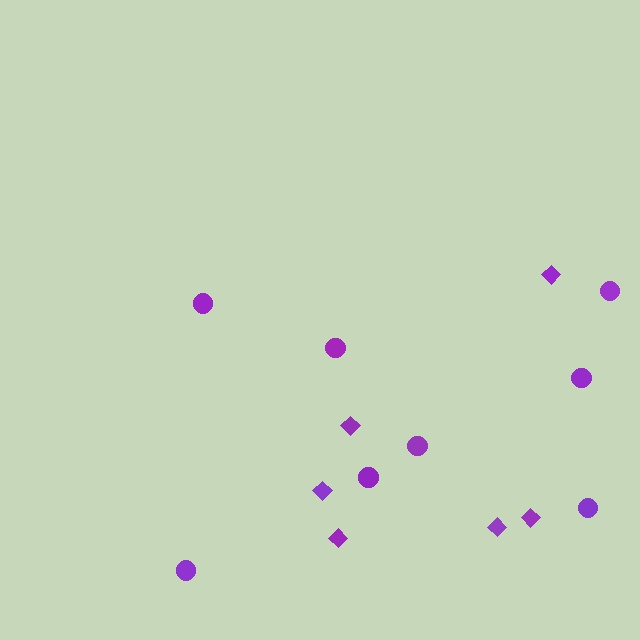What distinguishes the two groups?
There are 2 groups: one group of diamonds (6) and one group of circles (8).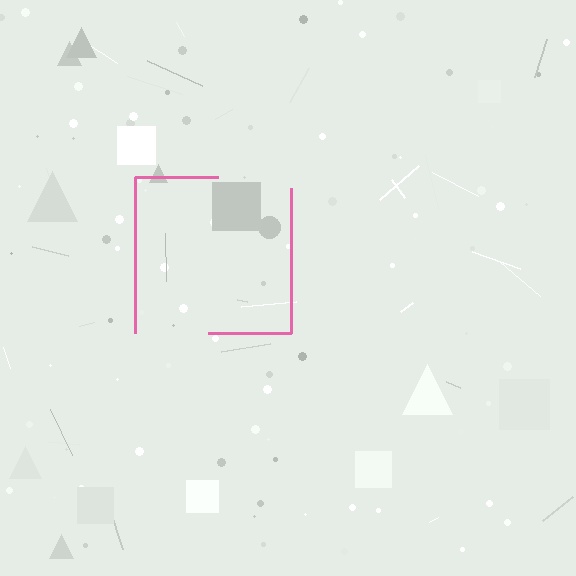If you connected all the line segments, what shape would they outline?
They would outline a square.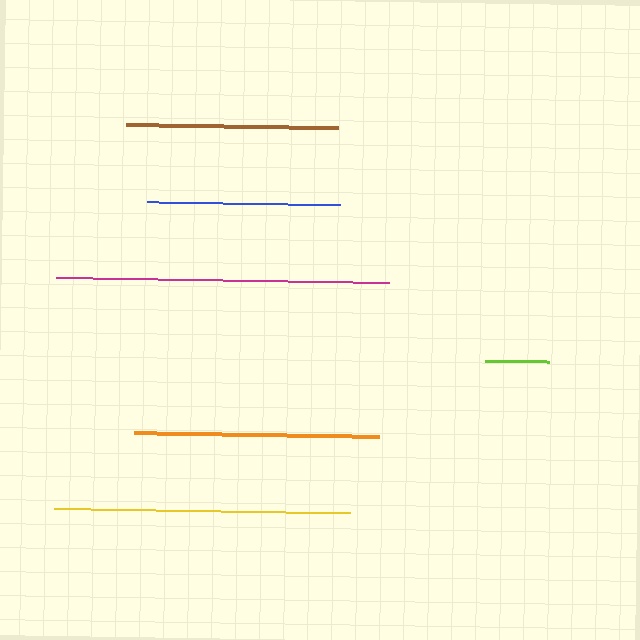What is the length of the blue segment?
The blue segment is approximately 193 pixels long.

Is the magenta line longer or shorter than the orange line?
The magenta line is longer than the orange line.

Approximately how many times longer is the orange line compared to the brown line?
The orange line is approximately 1.2 times the length of the brown line.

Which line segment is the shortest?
The lime line is the shortest at approximately 64 pixels.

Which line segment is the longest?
The magenta line is the longest at approximately 333 pixels.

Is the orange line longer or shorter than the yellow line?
The yellow line is longer than the orange line.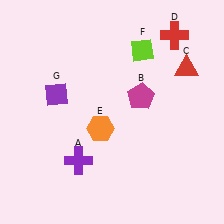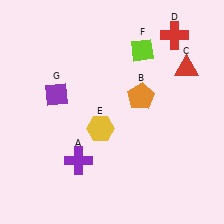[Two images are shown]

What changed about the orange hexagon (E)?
In Image 1, E is orange. In Image 2, it changed to yellow.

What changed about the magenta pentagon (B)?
In Image 1, B is magenta. In Image 2, it changed to orange.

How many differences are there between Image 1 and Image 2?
There are 2 differences between the two images.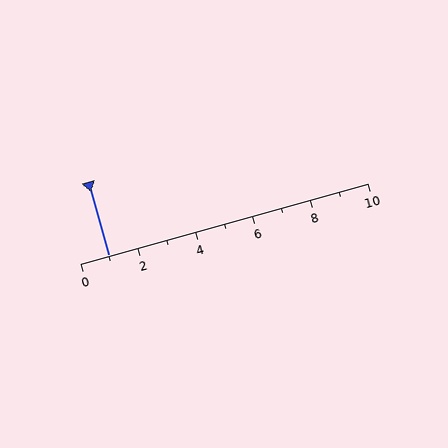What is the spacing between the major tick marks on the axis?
The major ticks are spaced 2 apart.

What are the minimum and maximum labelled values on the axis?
The axis runs from 0 to 10.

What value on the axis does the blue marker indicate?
The marker indicates approximately 1.